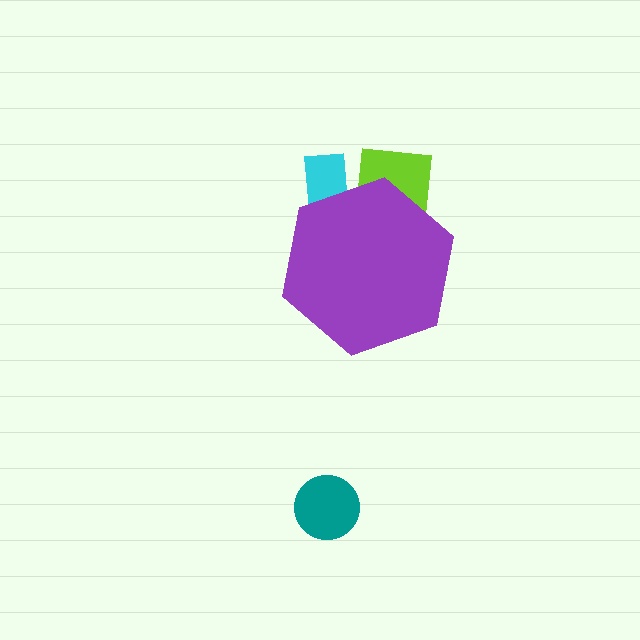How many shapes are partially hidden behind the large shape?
2 shapes are partially hidden.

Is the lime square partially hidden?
Yes, the lime square is partially hidden behind the purple hexagon.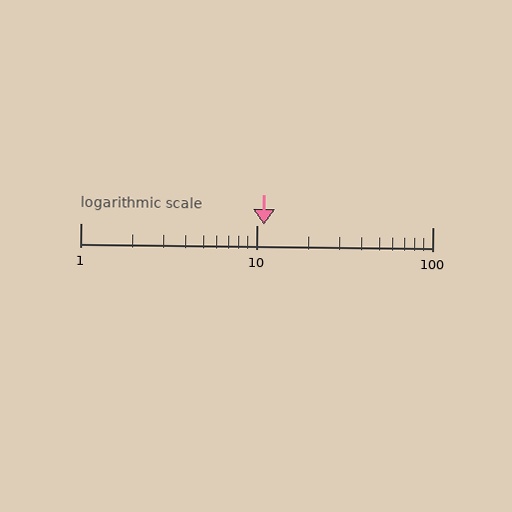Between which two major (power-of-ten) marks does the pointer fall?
The pointer is between 10 and 100.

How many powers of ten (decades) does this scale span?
The scale spans 2 decades, from 1 to 100.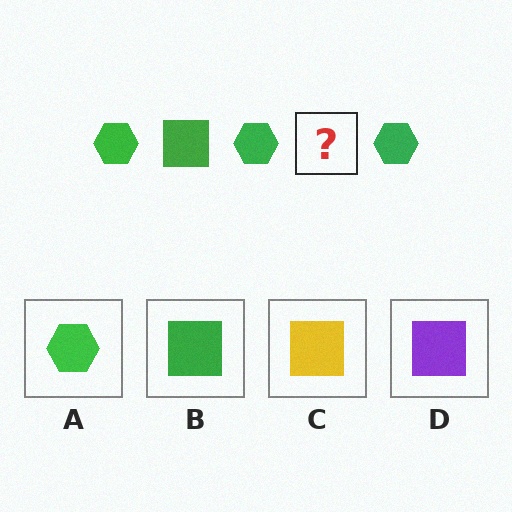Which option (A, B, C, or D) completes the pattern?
B.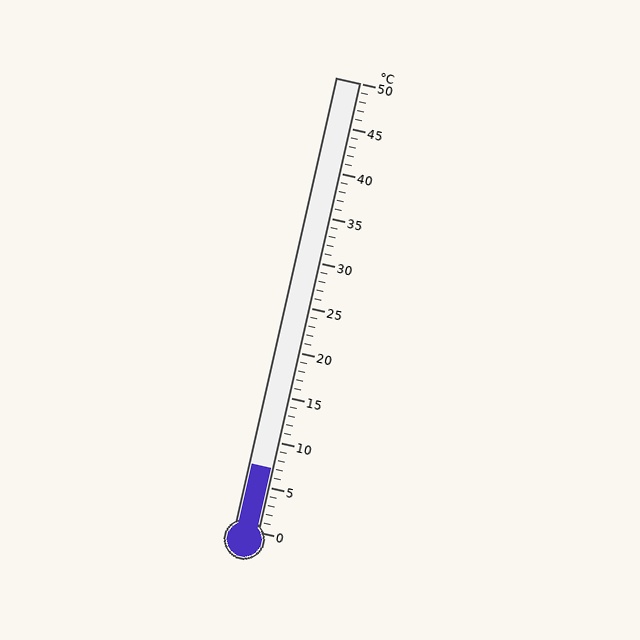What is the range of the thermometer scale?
The thermometer scale ranges from 0°C to 50°C.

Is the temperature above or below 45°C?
The temperature is below 45°C.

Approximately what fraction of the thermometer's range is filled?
The thermometer is filled to approximately 15% of its range.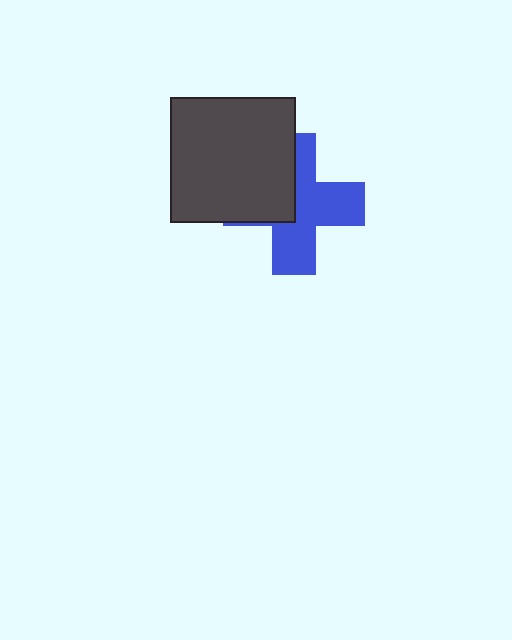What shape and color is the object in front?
The object in front is a dark gray square.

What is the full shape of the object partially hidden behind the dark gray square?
The partially hidden object is a blue cross.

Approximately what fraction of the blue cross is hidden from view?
Roughly 40% of the blue cross is hidden behind the dark gray square.